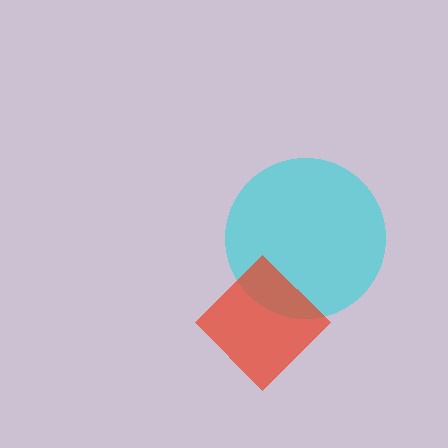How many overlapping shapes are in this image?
There are 2 overlapping shapes in the image.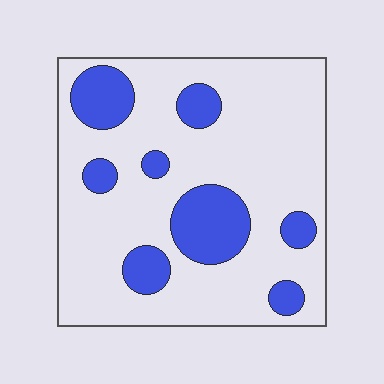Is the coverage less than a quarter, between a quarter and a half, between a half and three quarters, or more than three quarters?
Less than a quarter.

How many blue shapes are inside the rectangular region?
8.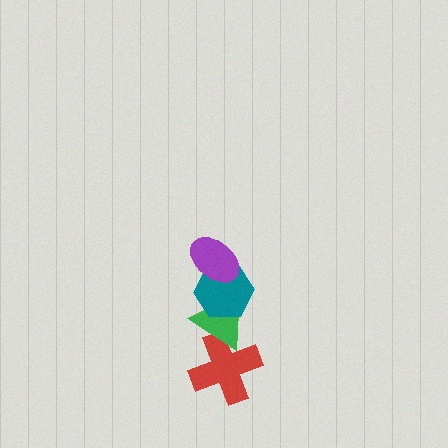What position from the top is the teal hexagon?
The teal hexagon is 2nd from the top.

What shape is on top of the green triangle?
The teal hexagon is on top of the green triangle.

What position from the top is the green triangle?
The green triangle is 3rd from the top.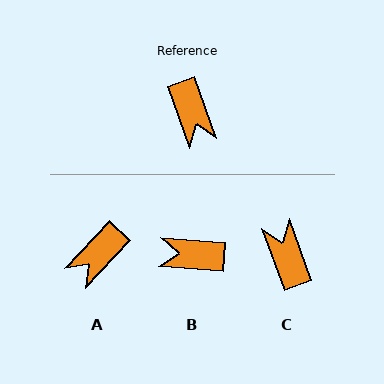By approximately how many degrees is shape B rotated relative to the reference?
Approximately 114 degrees clockwise.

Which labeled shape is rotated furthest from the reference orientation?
C, about 180 degrees away.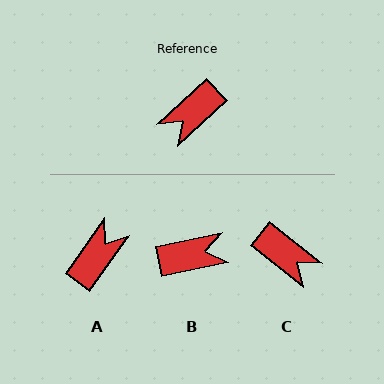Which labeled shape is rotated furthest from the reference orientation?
A, about 168 degrees away.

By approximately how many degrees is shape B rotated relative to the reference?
Approximately 149 degrees counter-clockwise.